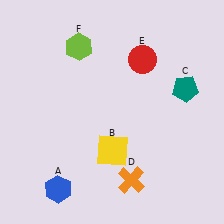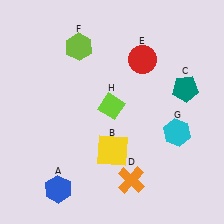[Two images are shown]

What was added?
A cyan hexagon (G), a lime diamond (H) were added in Image 2.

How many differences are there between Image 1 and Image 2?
There are 2 differences between the two images.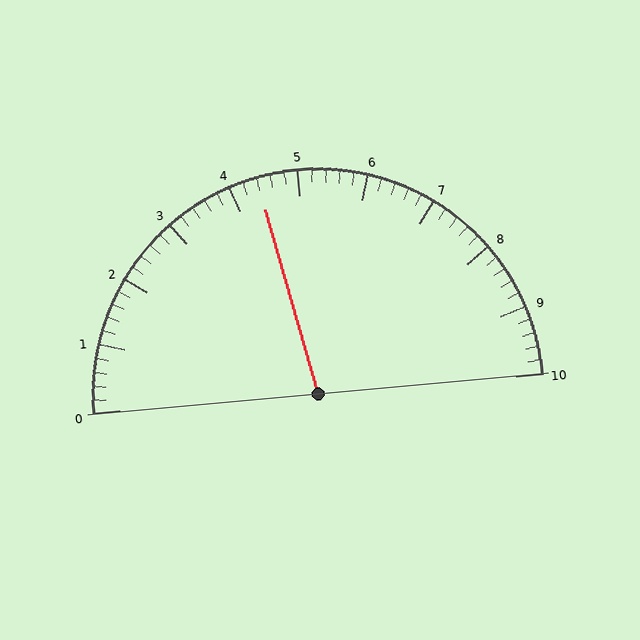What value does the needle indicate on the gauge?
The needle indicates approximately 4.4.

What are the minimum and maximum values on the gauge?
The gauge ranges from 0 to 10.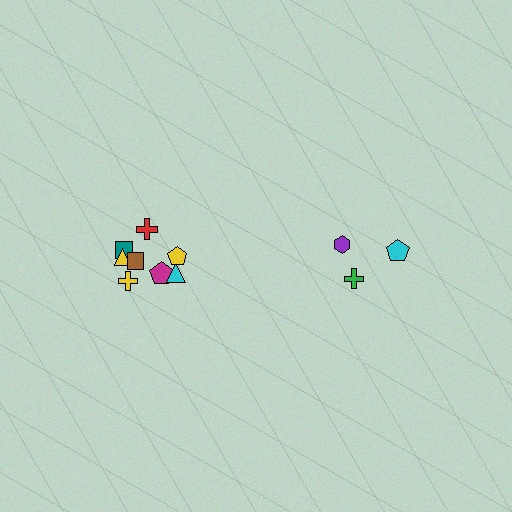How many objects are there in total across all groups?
There are 11 objects.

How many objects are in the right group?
There are 3 objects.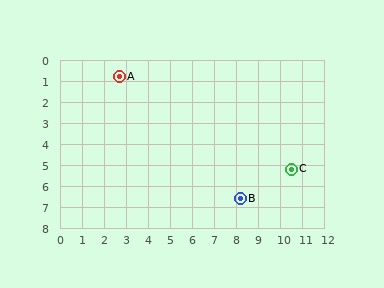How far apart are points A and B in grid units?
Points A and B are about 8.0 grid units apart.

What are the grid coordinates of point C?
Point C is at approximately (10.5, 5.2).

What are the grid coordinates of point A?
Point A is at approximately (2.7, 0.8).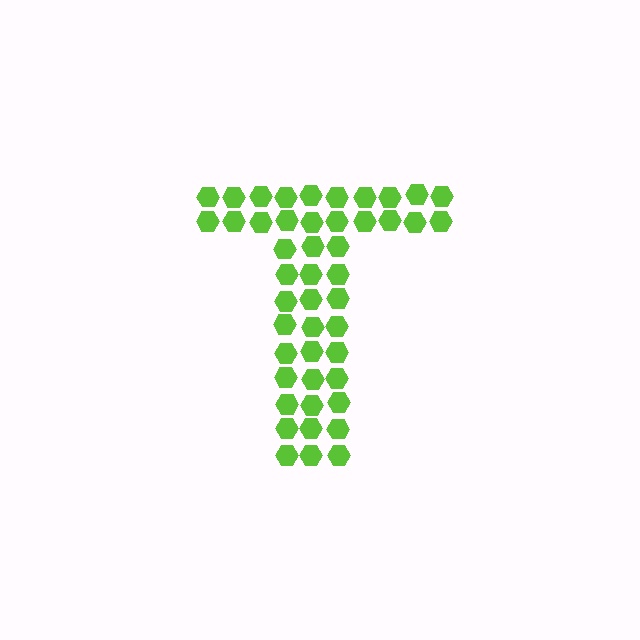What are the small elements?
The small elements are hexagons.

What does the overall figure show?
The overall figure shows the letter T.